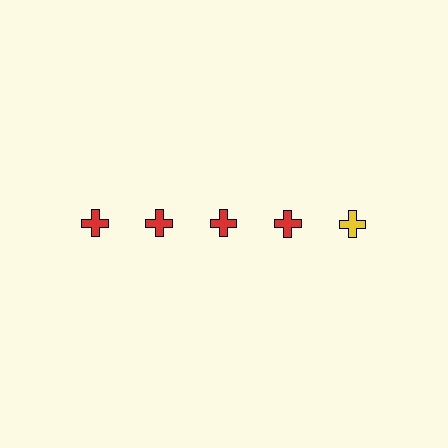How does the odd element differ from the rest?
It has a different color: yellow instead of red.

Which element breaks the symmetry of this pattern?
The yellow cross in the top row, rightmost column breaks the symmetry. All other shapes are red crosses.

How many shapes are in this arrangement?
There are 5 shapes arranged in a grid pattern.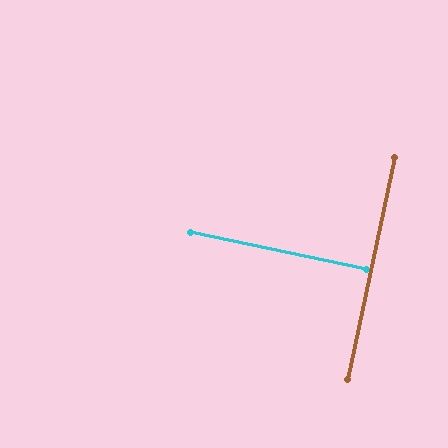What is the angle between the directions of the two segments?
Approximately 90 degrees.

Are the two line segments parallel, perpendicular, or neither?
Perpendicular — they meet at approximately 90°.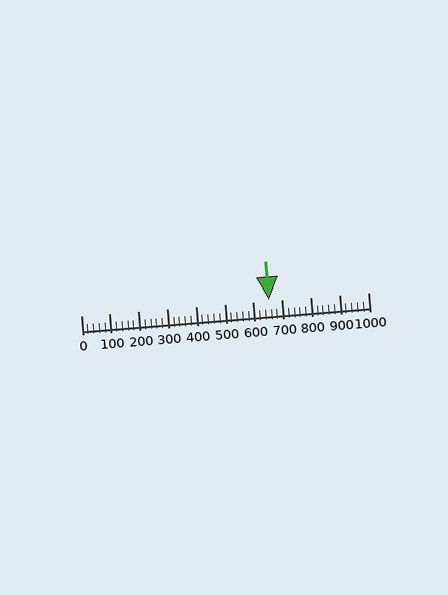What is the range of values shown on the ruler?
The ruler shows values from 0 to 1000.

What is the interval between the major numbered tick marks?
The major tick marks are spaced 100 units apart.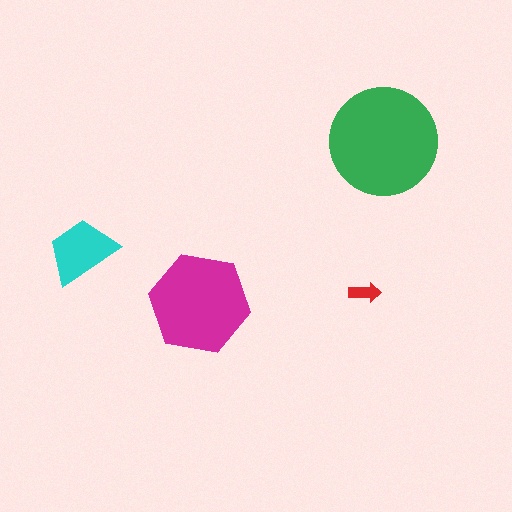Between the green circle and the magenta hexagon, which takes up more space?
The green circle.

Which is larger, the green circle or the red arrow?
The green circle.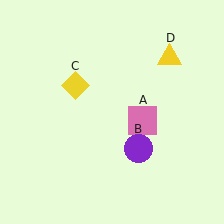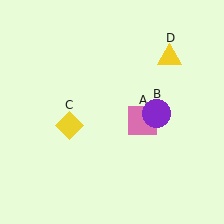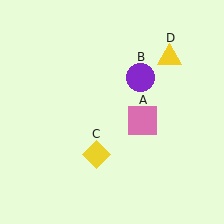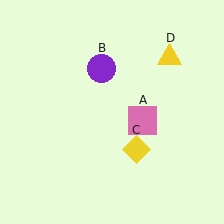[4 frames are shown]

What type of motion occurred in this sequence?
The purple circle (object B), yellow diamond (object C) rotated counterclockwise around the center of the scene.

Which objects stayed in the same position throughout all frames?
Pink square (object A) and yellow triangle (object D) remained stationary.